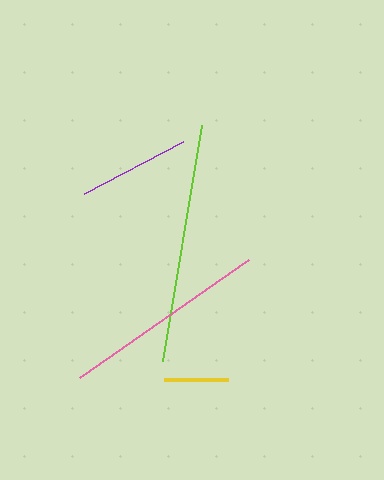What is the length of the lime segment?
The lime segment is approximately 240 pixels long.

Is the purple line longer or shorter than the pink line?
The pink line is longer than the purple line.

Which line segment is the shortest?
The yellow line is the shortest at approximately 64 pixels.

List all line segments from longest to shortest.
From longest to shortest: lime, pink, purple, yellow.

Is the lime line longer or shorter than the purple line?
The lime line is longer than the purple line.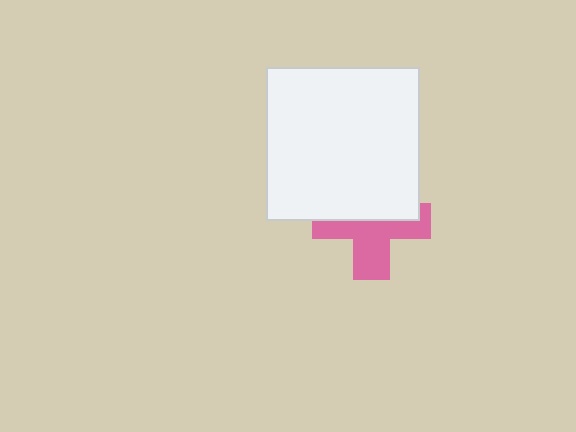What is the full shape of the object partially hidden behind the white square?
The partially hidden object is a pink cross.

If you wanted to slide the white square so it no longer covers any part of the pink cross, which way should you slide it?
Slide it up — that is the most direct way to separate the two shapes.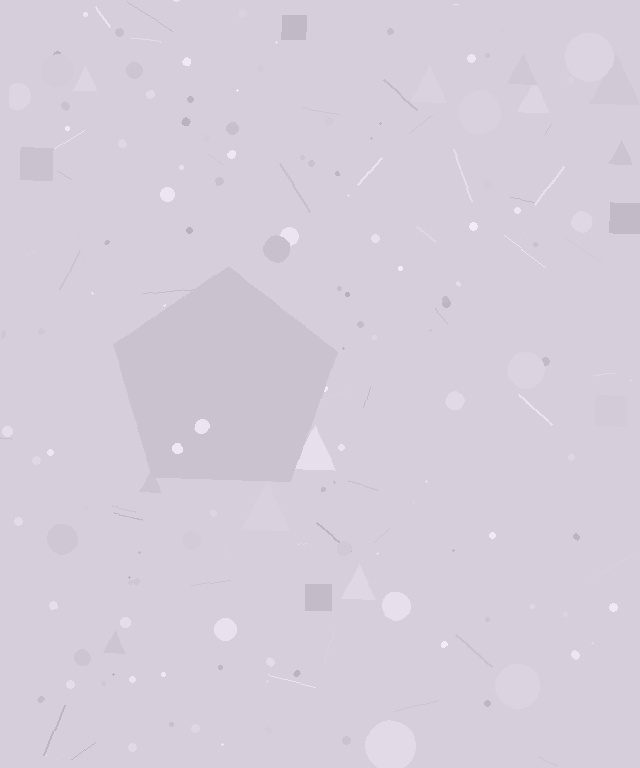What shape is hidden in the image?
A pentagon is hidden in the image.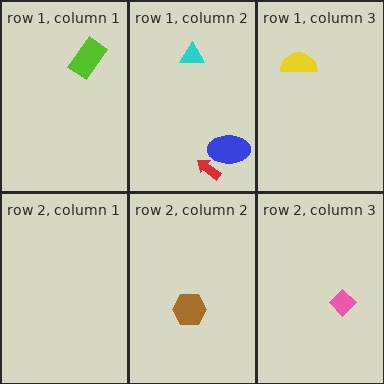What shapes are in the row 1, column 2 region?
The cyan triangle, the red arrow, the blue ellipse.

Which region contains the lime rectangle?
The row 1, column 1 region.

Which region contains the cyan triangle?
The row 1, column 2 region.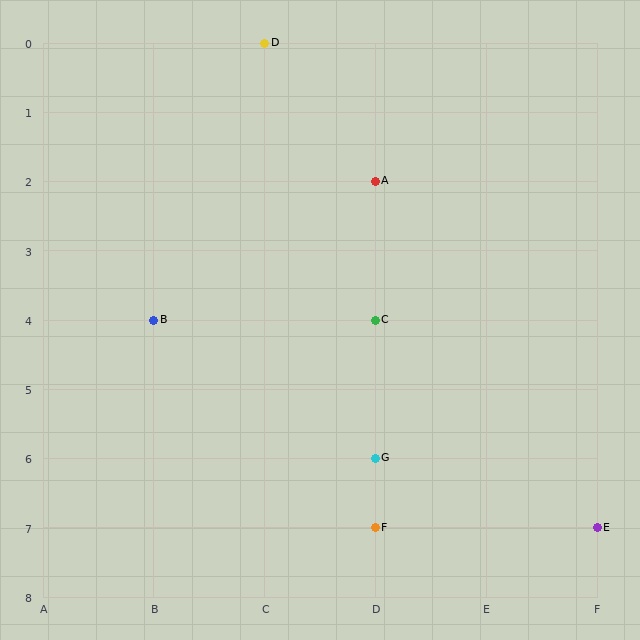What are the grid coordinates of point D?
Point D is at grid coordinates (C, 0).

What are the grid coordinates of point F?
Point F is at grid coordinates (D, 7).